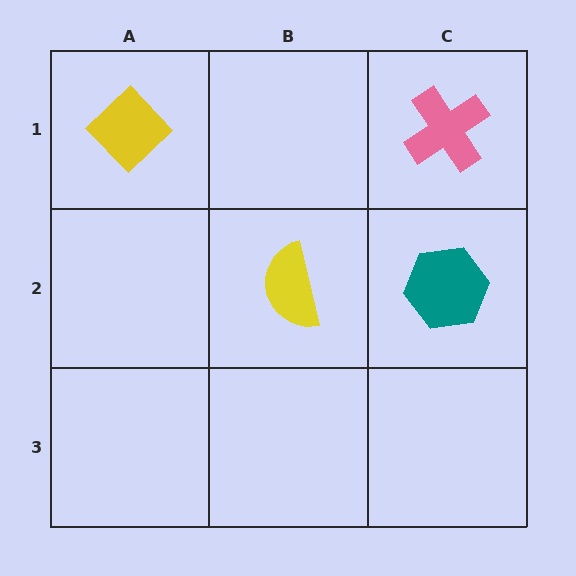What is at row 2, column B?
A yellow semicircle.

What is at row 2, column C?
A teal hexagon.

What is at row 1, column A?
A yellow diamond.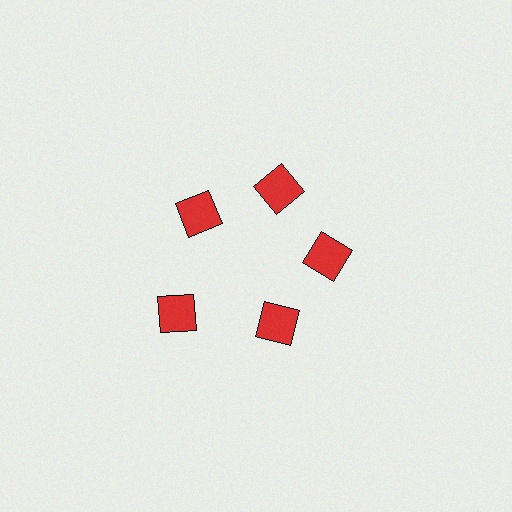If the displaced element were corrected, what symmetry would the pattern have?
It would have 5-fold rotational symmetry — the pattern would map onto itself every 72 degrees.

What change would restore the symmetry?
The symmetry would be restored by moving it inward, back onto the ring so that all 5 squares sit at equal angles and equal distance from the center.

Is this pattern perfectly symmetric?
No. The 5 red squares are arranged in a ring, but one element near the 8 o'clock position is pushed outward from the center, breaking the 5-fold rotational symmetry.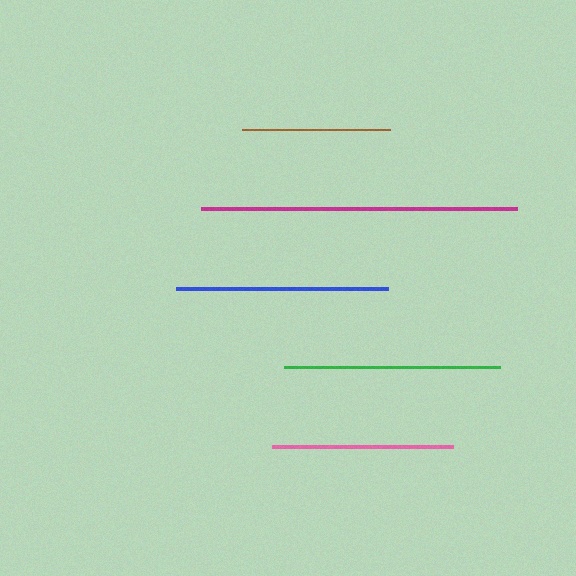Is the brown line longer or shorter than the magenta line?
The magenta line is longer than the brown line.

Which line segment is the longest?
The magenta line is the longest at approximately 316 pixels.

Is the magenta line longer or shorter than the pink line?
The magenta line is longer than the pink line.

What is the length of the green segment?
The green segment is approximately 217 pixels long.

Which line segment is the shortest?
The brown line is the shortest at approximately 148 pixels.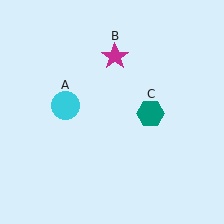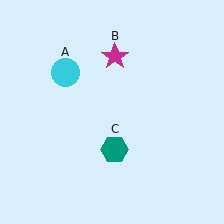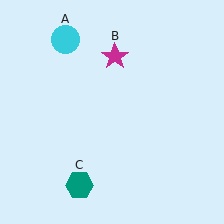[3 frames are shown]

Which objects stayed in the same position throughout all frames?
Magenta star (object B) remained stationary.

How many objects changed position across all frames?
2 objects changed position: cyan circle (object A), teal hexagon (object C).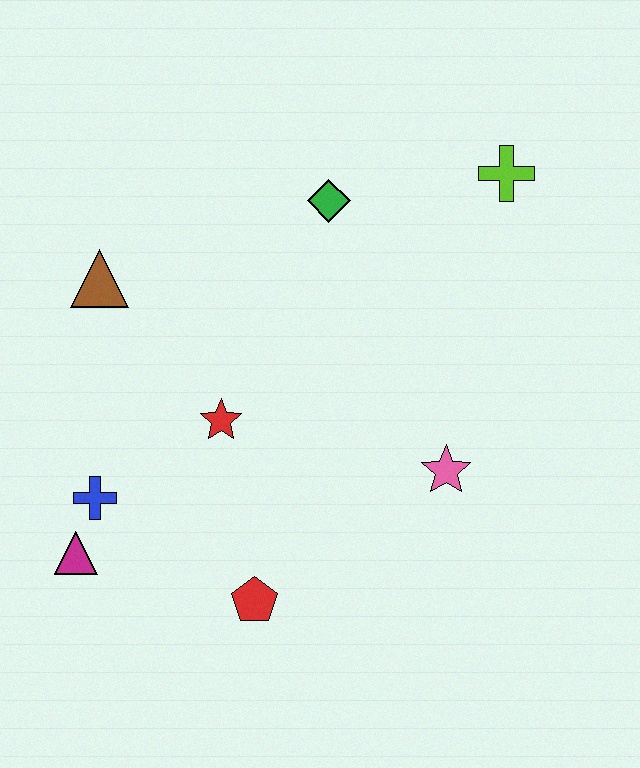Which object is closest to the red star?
The blue cross is closest to the red star.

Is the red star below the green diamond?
Yes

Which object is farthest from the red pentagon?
The lime cross is farthest from the red pentagon.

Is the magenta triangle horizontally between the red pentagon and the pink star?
No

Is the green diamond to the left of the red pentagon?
No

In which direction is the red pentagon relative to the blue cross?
The red pentagon is to the right of the blue cross.